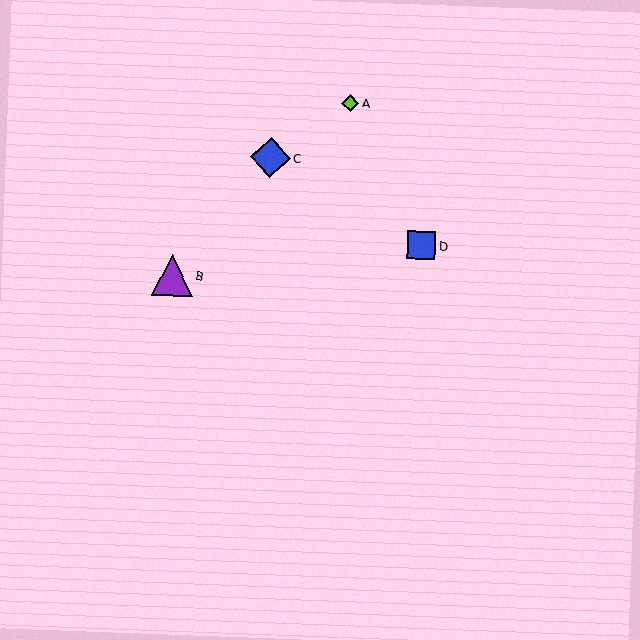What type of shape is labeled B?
Shape B is a purple triangle.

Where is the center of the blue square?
The center of the blue square is at (422, 245).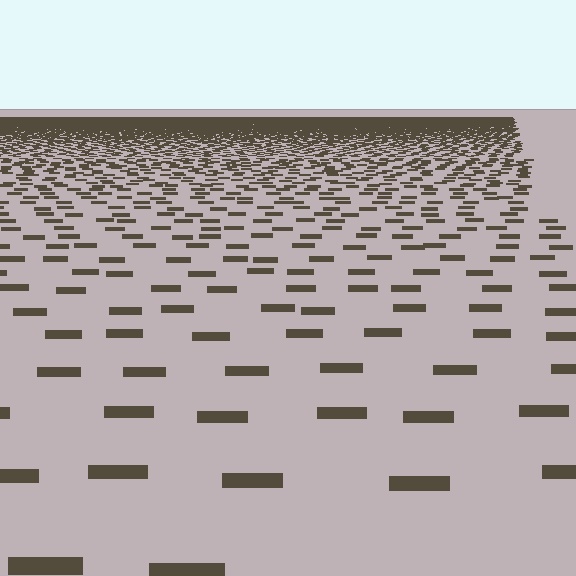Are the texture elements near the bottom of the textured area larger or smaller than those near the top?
Larger. Near the bottom, elements are closer to the viewer and appear at a bigger on-screen size.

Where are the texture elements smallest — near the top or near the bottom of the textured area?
Near the top.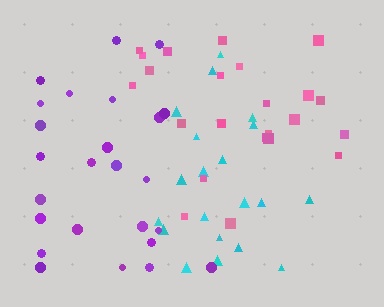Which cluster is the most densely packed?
Cyan.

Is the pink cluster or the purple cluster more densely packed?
Purple.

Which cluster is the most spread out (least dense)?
Pink.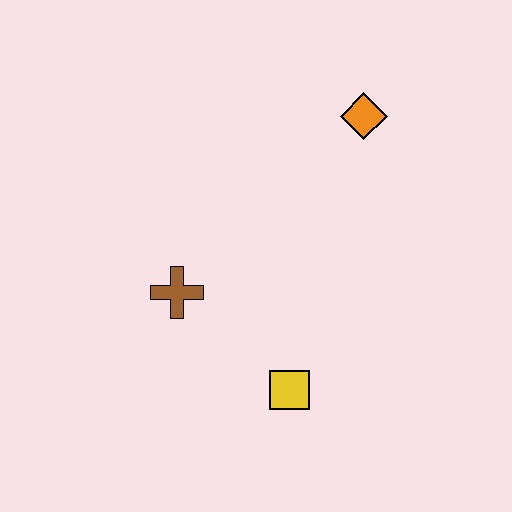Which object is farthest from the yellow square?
The orange diamond is farthest from the yellow square.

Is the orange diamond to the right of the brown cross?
Yes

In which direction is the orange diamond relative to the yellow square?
The orange diamond is above the yellow square.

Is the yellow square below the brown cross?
Yes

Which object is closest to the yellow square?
The brown cross is closest to the yellow square.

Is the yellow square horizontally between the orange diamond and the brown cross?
Yes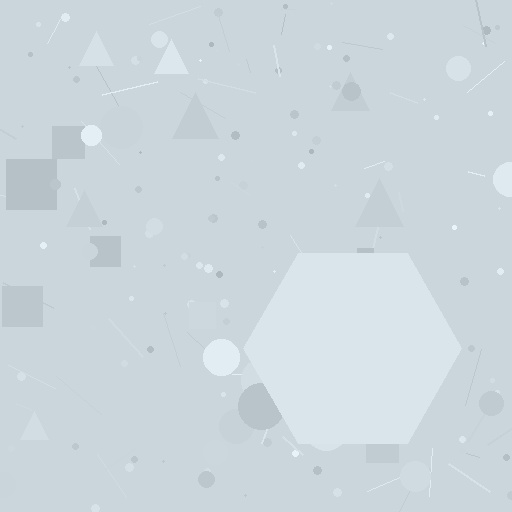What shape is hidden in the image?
A hexagon is hidden in the image.